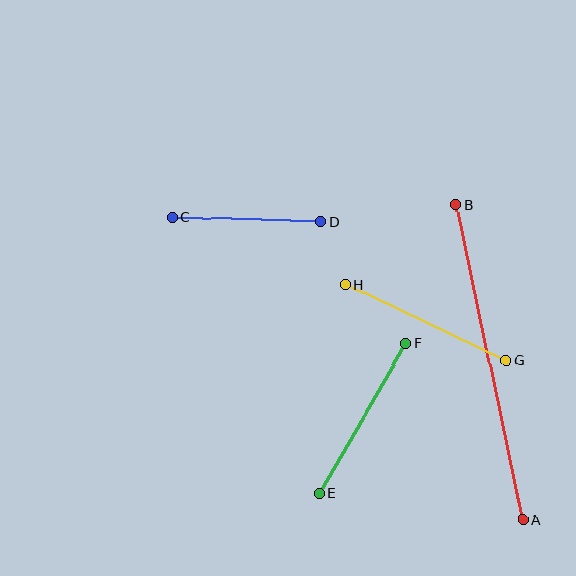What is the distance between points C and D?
The distance is approximately 148 pixels.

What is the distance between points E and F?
The distance is approximately 173 pixels.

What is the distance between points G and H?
The distance is approximately 178 pixels.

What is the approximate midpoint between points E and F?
The midpoint is at approximately (363, 418) pixels.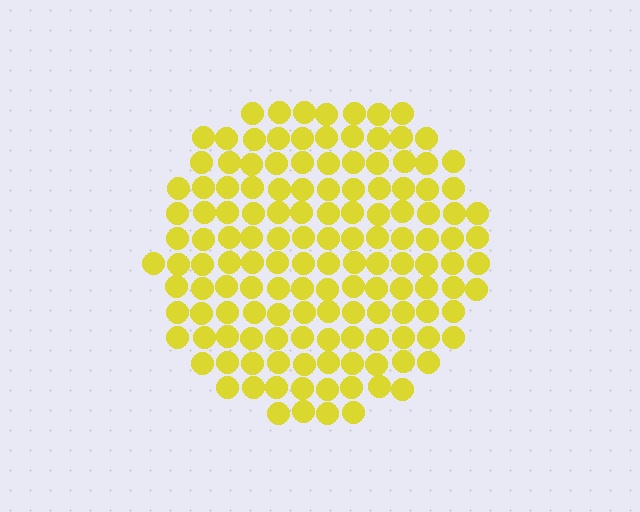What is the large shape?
The large shape is a circle.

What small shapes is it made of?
It is made of small circles.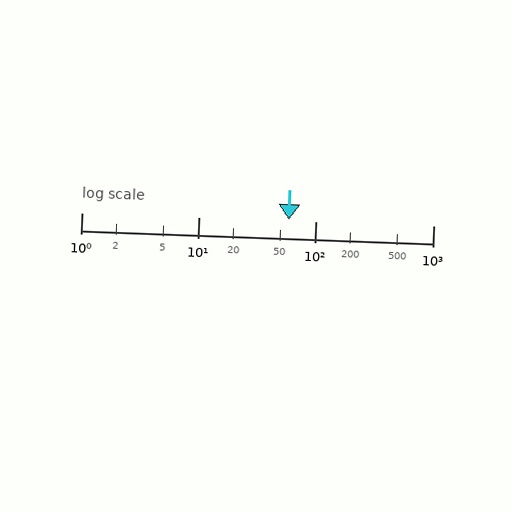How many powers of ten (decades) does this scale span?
The scale spans 3 decades, from 1 to 1000.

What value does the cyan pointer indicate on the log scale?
The pointer indicates approximately 59.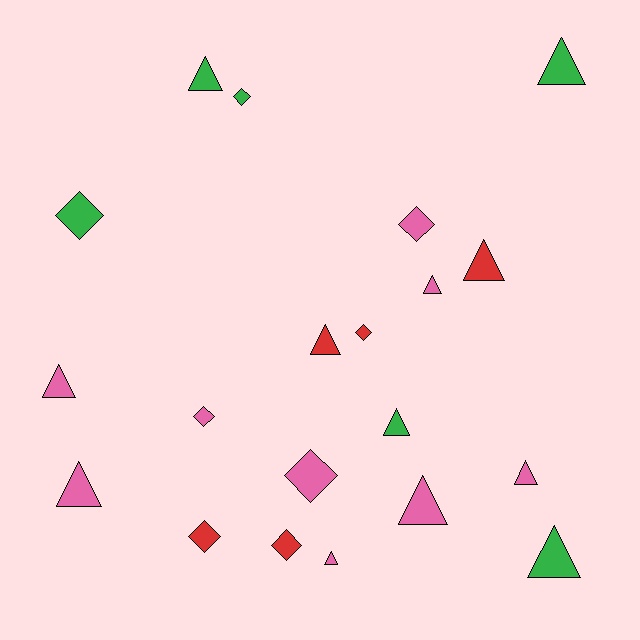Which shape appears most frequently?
Triangle, with 12 objects.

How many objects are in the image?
There are 20 objects.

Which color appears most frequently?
Pink, with 9 objects.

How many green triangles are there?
There are 4 green triangles.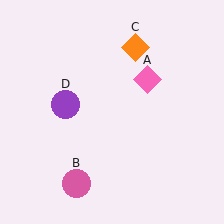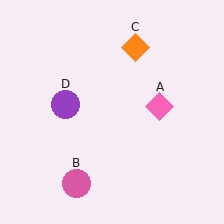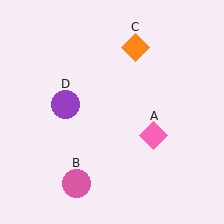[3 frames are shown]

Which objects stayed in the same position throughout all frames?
Pink circle (object B) and orange diamond (object C) and purple circle (object D) remained stationary.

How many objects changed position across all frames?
1 object changed position: pink diamond (object A).